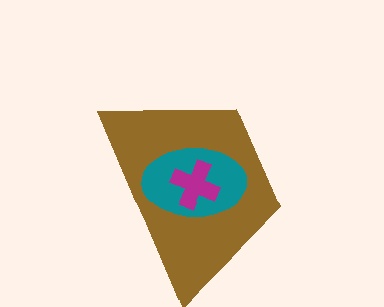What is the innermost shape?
The magenta cross.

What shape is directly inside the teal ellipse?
The magenta cross.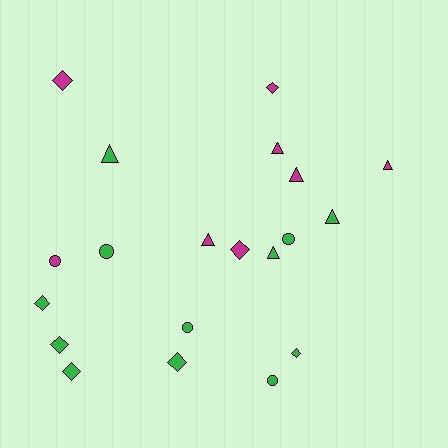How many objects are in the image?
There are 20 objects.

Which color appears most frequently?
Green, with 12 objects.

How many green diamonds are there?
There are 5 green diamonds.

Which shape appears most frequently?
Diamond, with 8 objects.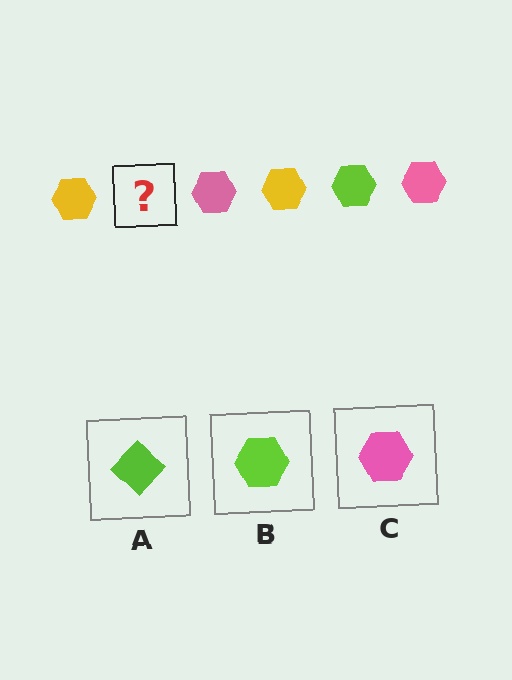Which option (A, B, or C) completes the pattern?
B.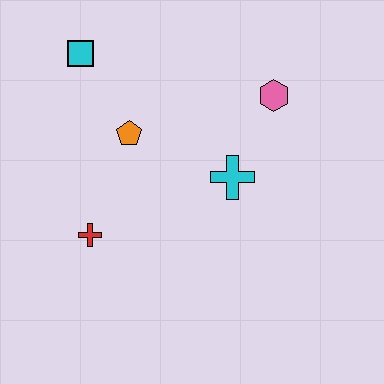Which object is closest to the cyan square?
The orange pentagon is closest to the cyan square.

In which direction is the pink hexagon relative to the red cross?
The pink hexagon is to the right of the red cross.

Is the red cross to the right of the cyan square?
Yes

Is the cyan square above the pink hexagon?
Yes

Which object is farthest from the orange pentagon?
The pink hexagon is farthest from the orange pentagon.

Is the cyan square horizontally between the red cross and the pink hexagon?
No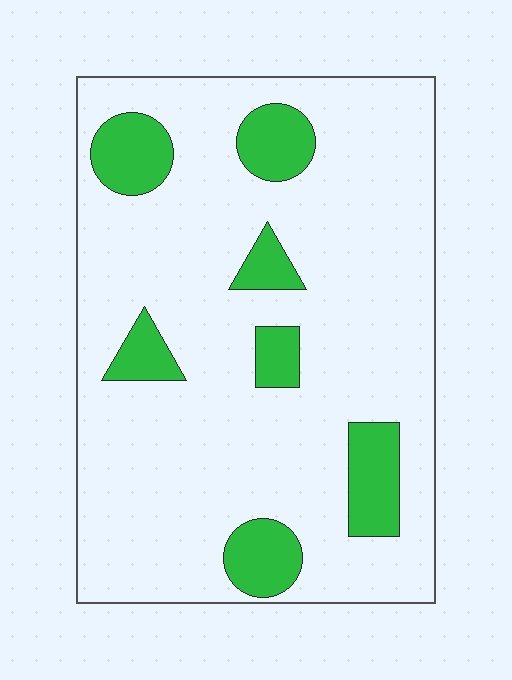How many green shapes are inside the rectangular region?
7.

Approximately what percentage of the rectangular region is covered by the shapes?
Approximately 15%.